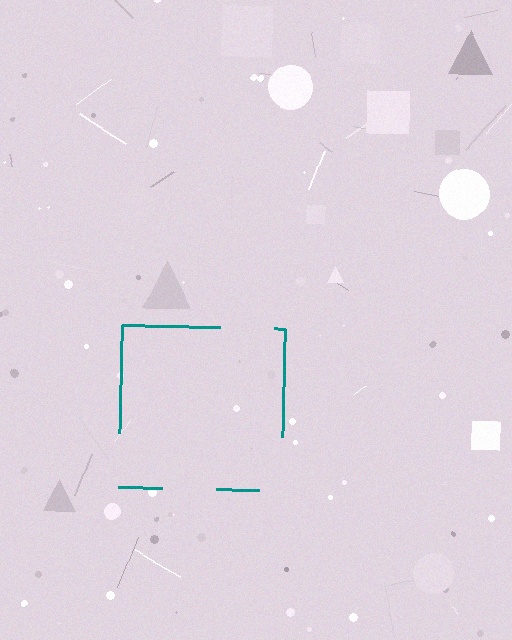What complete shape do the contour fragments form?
The contour fragments form a square.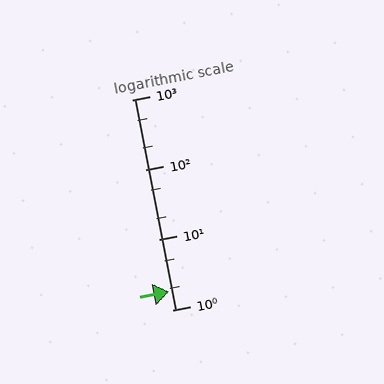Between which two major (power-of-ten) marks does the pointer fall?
The pointer is between 1 and 10.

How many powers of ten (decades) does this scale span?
The scale spans 3 decades, from 1 to 1000.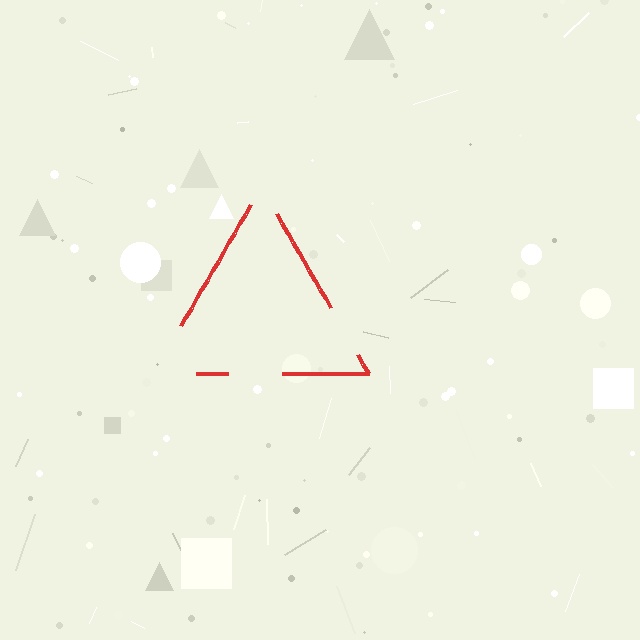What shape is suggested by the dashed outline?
The dashed outline suggests a triangle.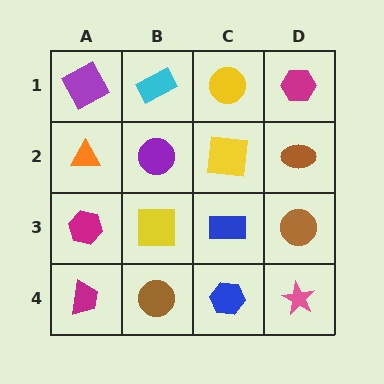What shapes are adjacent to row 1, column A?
An orange triangle (row 2, column A), a cyan rectangle (row 1, column B).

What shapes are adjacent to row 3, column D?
A brown ellipse (row 2, column D), a pink star (row 4, column D), a blue rectangle (row 3, column C).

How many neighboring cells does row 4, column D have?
2.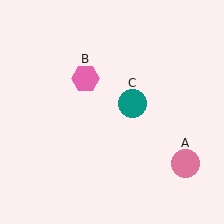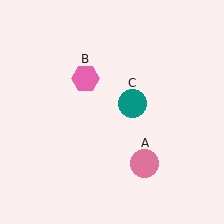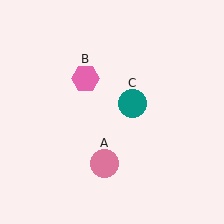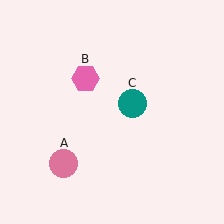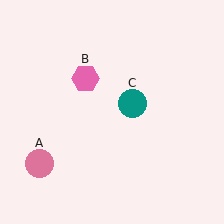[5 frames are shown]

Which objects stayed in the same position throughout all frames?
Pink hexagon (object B) and teal circle (object C) remained stationary.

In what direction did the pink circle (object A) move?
The pink circle (object A) moved left.